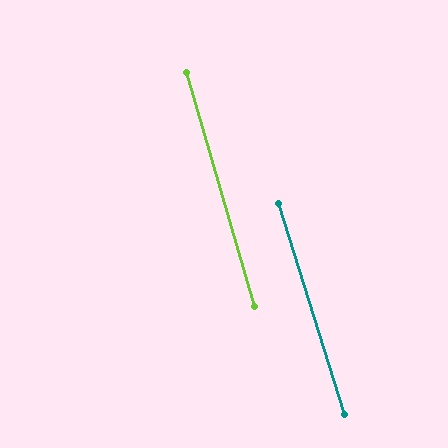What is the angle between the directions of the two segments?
Approximately 1 degree.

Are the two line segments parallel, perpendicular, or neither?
Parallel — their directions differ by only 1.1°.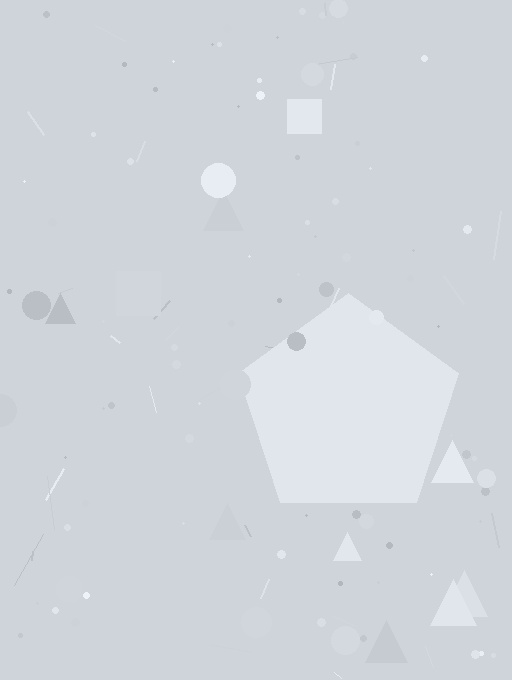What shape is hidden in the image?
A pentagon is hidden in the image.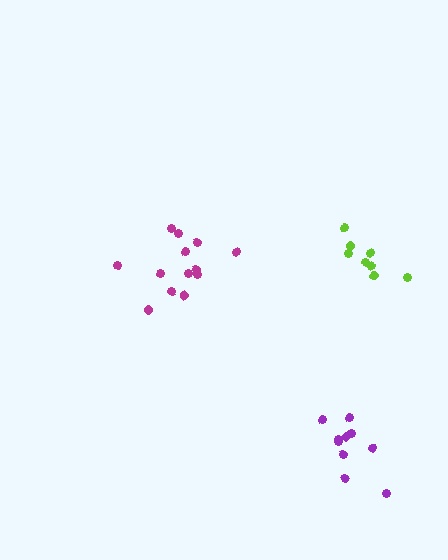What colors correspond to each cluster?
The clusters are colored: lime, magenta, purple.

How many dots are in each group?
Group 1: 8 dots, Group 2: 13 dots, Group 3: 10 dots (31 total).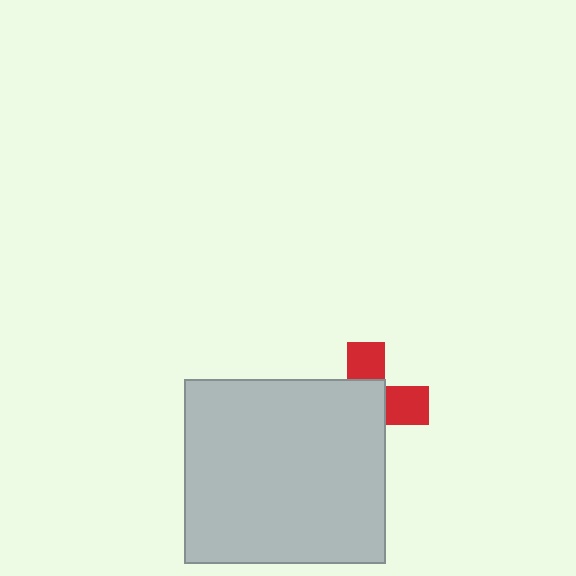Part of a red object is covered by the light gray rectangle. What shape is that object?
It is a cross.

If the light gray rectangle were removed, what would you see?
You would see the complete red cross.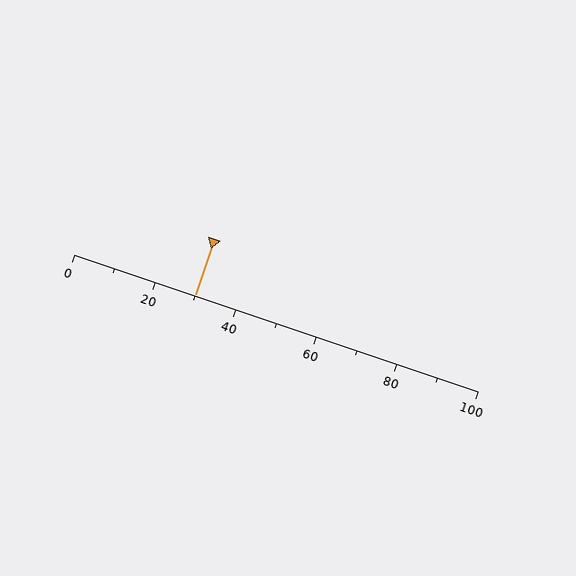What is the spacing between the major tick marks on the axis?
The major ticks are spaced 20 apart.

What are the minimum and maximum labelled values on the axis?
The axis runs from 0 to 100.